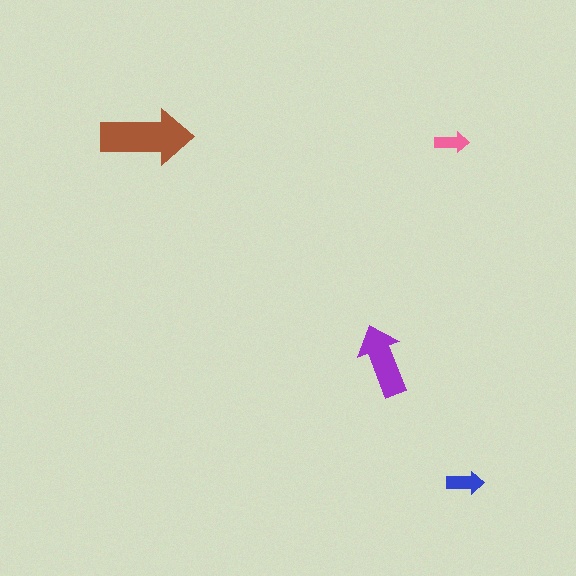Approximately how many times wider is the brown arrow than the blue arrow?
About 2.5 times wider.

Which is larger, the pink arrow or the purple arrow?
The purple one.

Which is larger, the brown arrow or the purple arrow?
The brown one.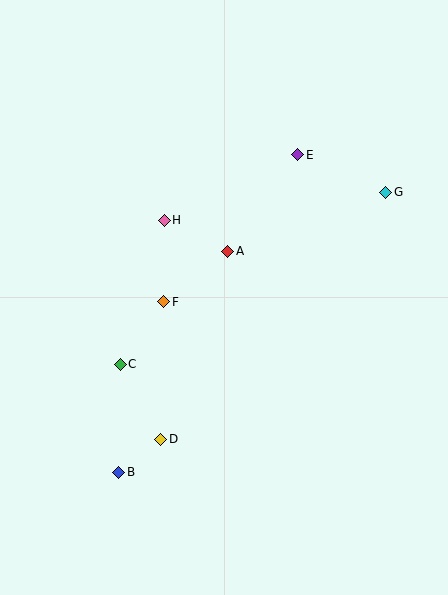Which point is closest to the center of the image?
Point A at (228, 251) is closest to the center.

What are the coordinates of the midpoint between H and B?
The midpoint between H and B is at (142, 346).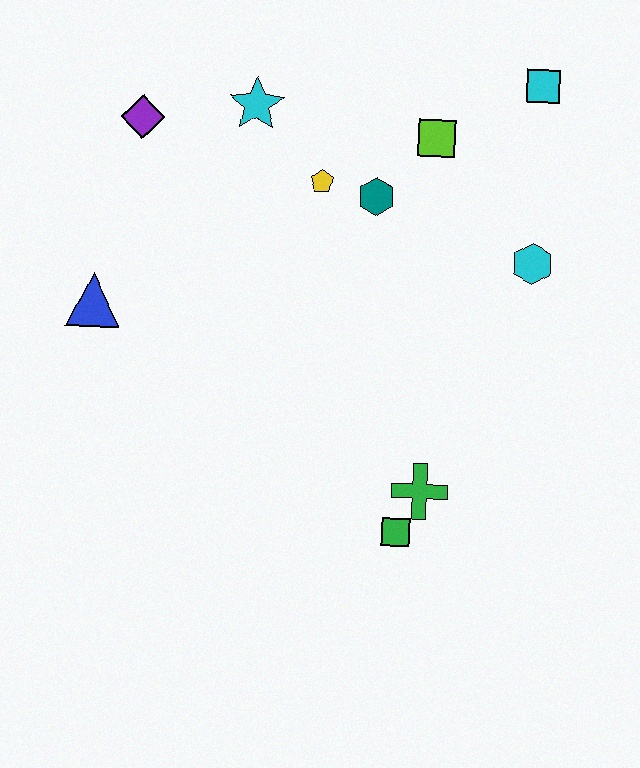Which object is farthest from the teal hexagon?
The green square is farthest from the teal hexagon.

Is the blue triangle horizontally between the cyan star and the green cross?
No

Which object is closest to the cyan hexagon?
The lime square is closest to the cyan hexagon.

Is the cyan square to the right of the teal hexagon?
Yes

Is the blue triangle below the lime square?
Yes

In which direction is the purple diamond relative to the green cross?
The purple diamond is above the green cross.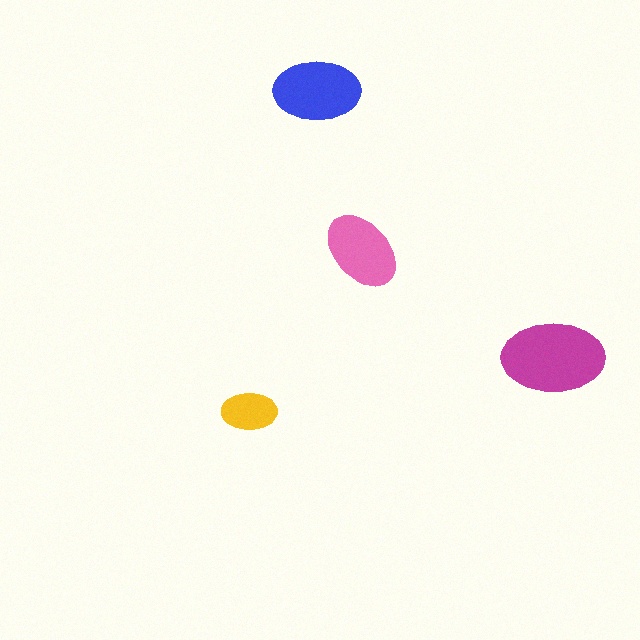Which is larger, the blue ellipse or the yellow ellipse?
The blue one.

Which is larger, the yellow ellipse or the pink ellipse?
The pink one.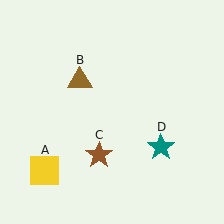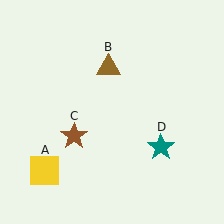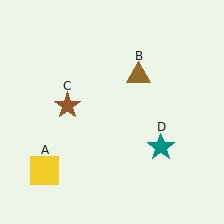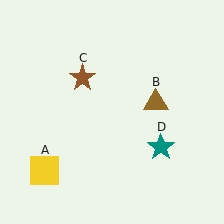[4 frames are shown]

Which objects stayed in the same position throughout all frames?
Yellow square (object A) and teal star (object D) remained stationary.